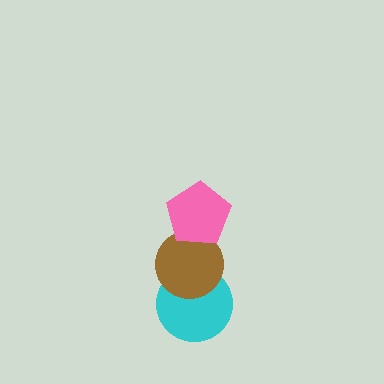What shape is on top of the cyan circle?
The brown circle is on top of the cyan circle.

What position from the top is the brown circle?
The brown circle is 2nd from the top.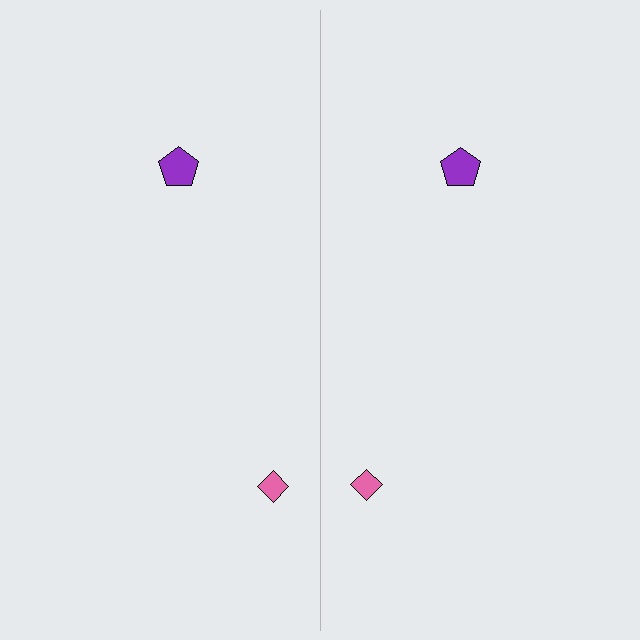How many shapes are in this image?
There are 4 shapes in this image.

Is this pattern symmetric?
Yes, this pattern has bilateral (reflection) symmetry.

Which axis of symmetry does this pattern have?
The pattern has a vertical axis of symmetry running through the center of the image.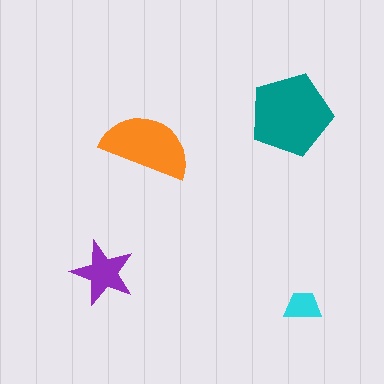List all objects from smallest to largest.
The cyan trapezoid, the purple star, the orange semicircle, the teal pentagon.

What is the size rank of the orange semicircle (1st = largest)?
2nd.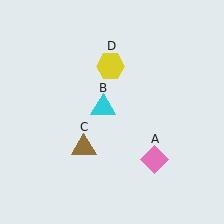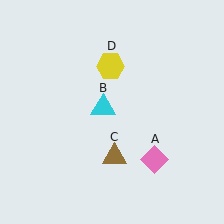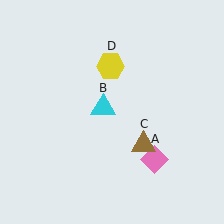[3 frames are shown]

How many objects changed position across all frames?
1 object changed position: brown triangle (object C).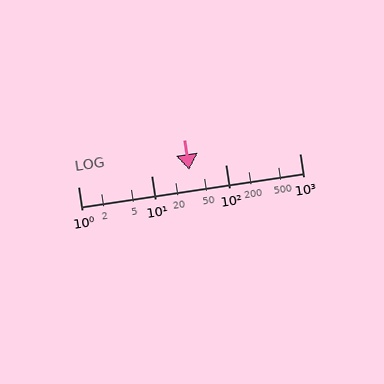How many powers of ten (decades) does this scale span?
The scale spans 3 decades, from 1 to 1000.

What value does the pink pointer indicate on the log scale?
The pointer indicates approximately 32.